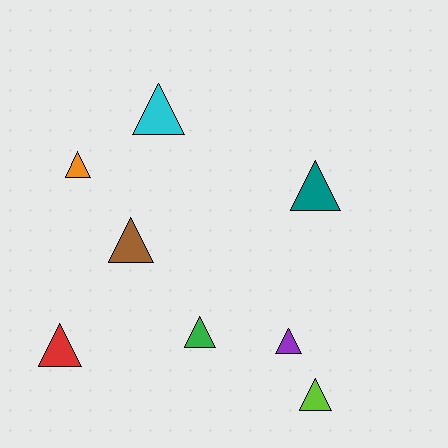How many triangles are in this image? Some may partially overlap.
There are 8 triangles.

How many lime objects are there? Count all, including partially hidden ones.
There is 1 lime object.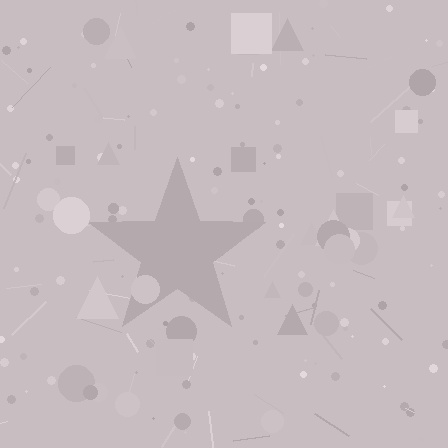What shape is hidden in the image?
A star is hidden in the image.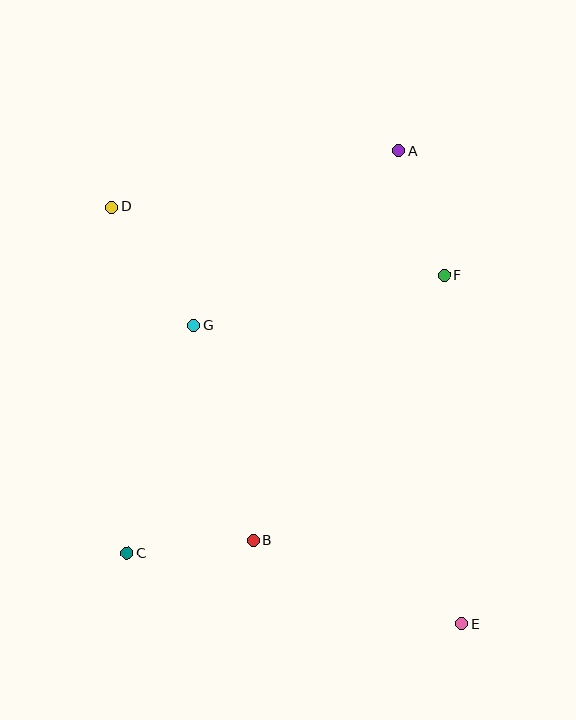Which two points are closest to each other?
Points B and C are closest to each other.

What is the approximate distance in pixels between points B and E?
The distance between B and E is approximately 224 pixels.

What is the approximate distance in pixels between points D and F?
The distance between D and F is approximately 340 pixels.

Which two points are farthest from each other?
Points D and E are farthest from each other.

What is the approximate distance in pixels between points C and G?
The distance between C and G is approximately 237 pixels.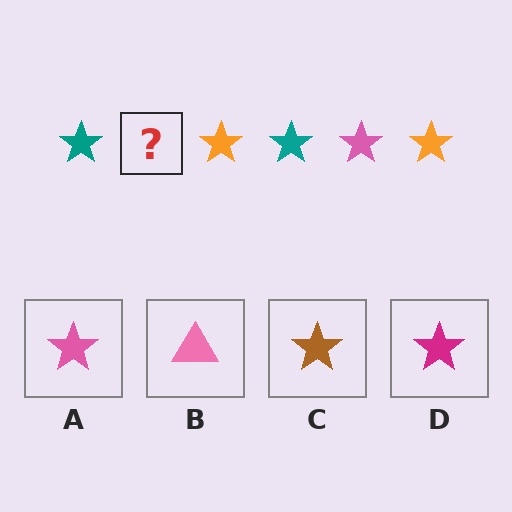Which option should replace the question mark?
Option A.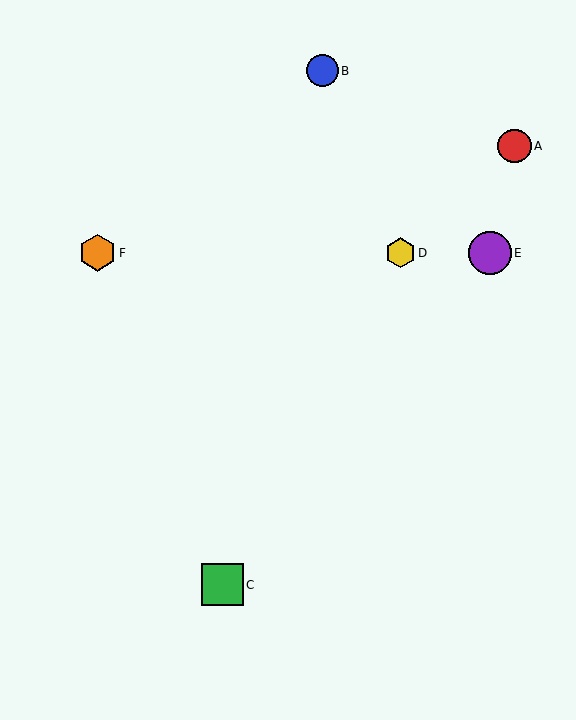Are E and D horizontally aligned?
Yes, both are at y≈253.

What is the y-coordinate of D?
Object D is at y≈253.